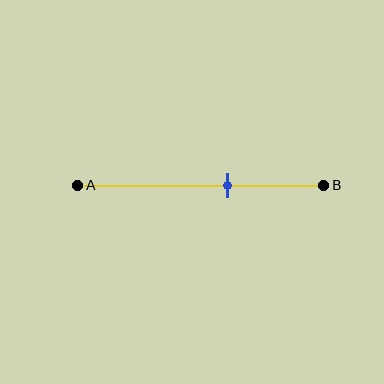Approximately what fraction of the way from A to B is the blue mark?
The blue mark is approximately 60% of the way from A to B.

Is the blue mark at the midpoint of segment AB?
No, the mark is at about 60% from A, not at the 50% midpoint.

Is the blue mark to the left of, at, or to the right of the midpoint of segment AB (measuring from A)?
The blue mark is to the right of the midpoint of segment AB.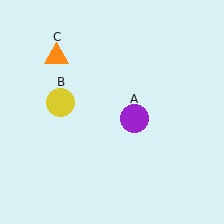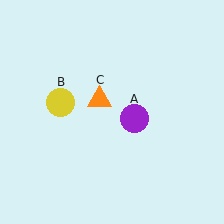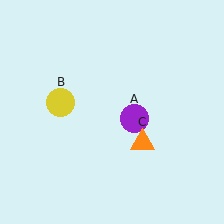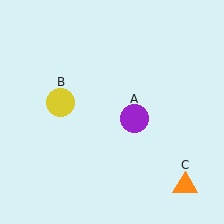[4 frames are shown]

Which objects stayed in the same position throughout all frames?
Purple circle (object A) and yellow circle (object B) remained stationary.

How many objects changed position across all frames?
1 object changed position: orange triangle (object C).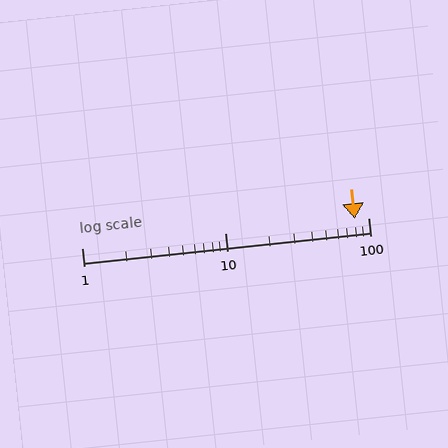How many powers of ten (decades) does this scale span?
The scale spans 2 decades, from 1 to 100.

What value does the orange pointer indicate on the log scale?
The pointer indicates approximately 81.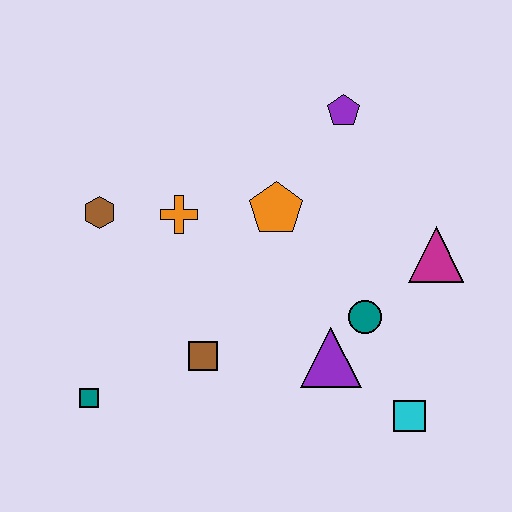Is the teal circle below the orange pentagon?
Yes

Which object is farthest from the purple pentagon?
The teal square is farthest from the purple pentagon.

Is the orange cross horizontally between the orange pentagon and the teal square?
Yes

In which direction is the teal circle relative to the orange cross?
The teal circle is to the right of the orange cross.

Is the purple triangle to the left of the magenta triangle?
Yes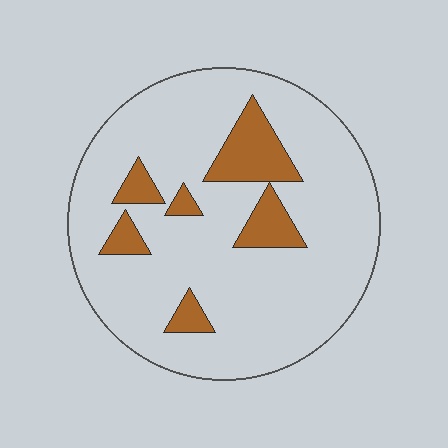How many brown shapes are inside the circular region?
6.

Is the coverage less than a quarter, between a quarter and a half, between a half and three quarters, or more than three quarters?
Less than a quarter.